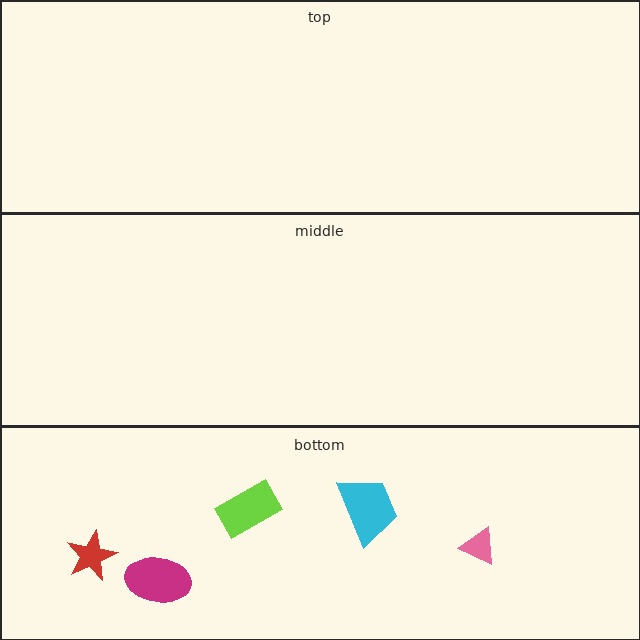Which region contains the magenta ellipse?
The bottom region.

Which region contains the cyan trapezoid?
The bottom region.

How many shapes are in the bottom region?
5.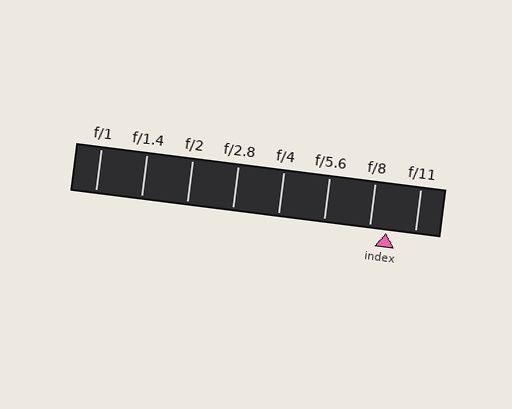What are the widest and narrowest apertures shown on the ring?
The widest aperture shown is f/1 and the narrowest is f/11.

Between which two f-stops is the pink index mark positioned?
The index mark is between f/8 and f/11.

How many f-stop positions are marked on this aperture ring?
There are 8 f-stop positions marked.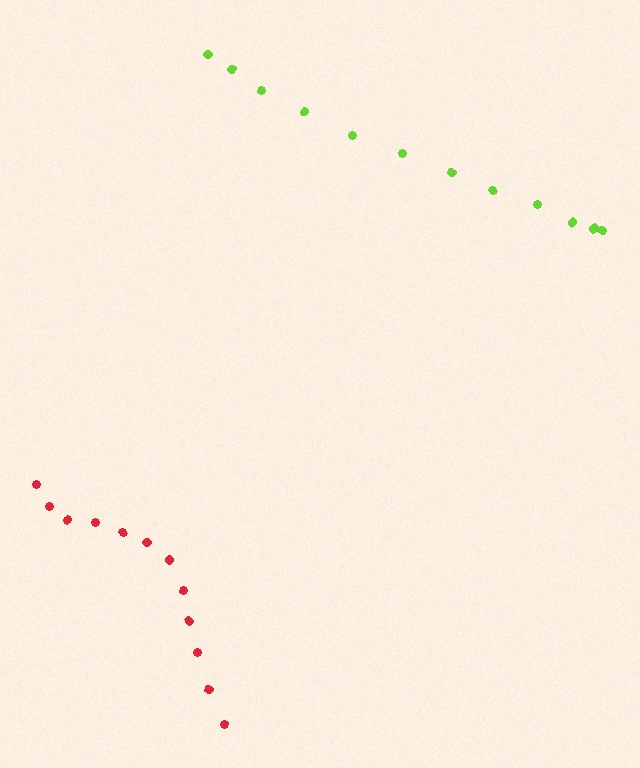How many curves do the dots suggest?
There are 2 distinct paths.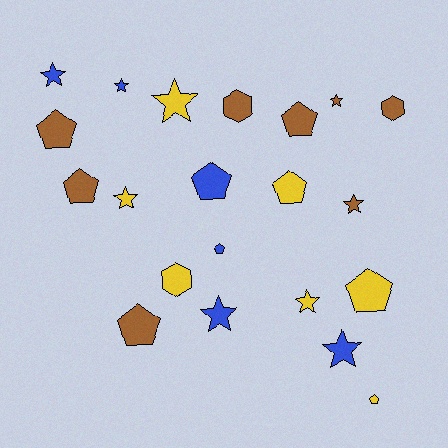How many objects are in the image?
There are 21 objects.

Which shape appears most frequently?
Star, with 9 objects.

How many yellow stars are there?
There are 3 yellow stars.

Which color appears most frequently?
Brown, with 8 objects.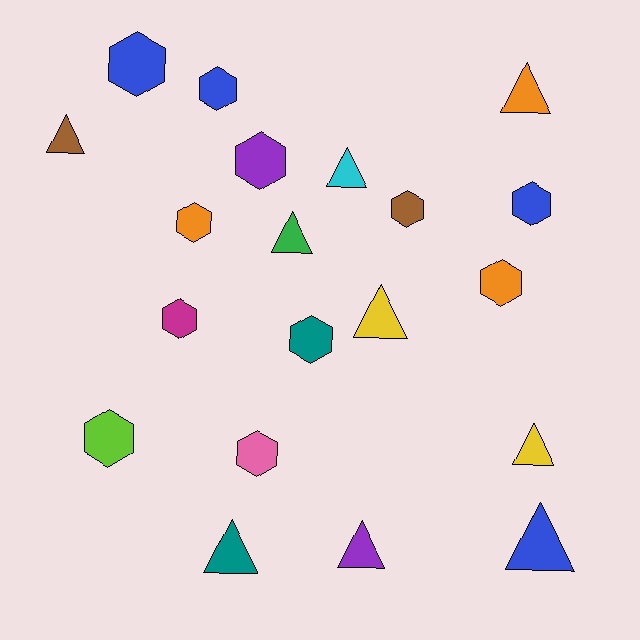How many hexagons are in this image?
There are 11 hexagons.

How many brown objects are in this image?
There are 2 brown objects.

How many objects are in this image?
There are 20 objects.